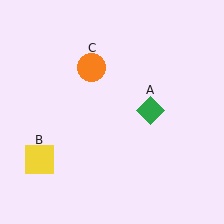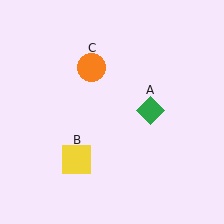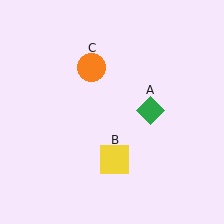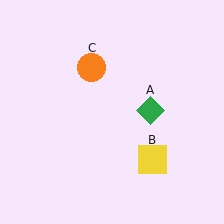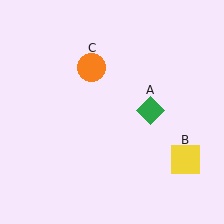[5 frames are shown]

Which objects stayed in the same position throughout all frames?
Green diamond (object A) and orange circle (object C) remained stationary.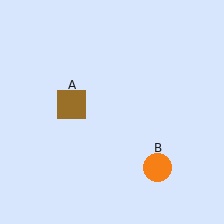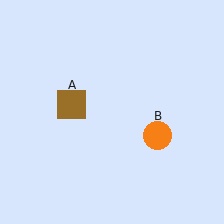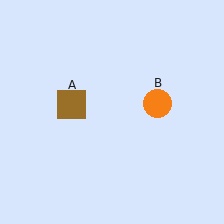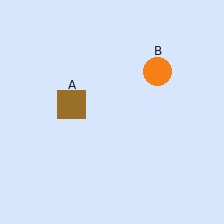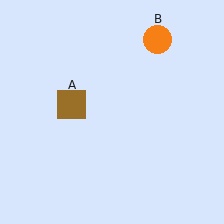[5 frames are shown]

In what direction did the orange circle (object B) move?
The orange circle (object B) moved up.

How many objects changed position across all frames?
1 object changed position: orange circle (object B).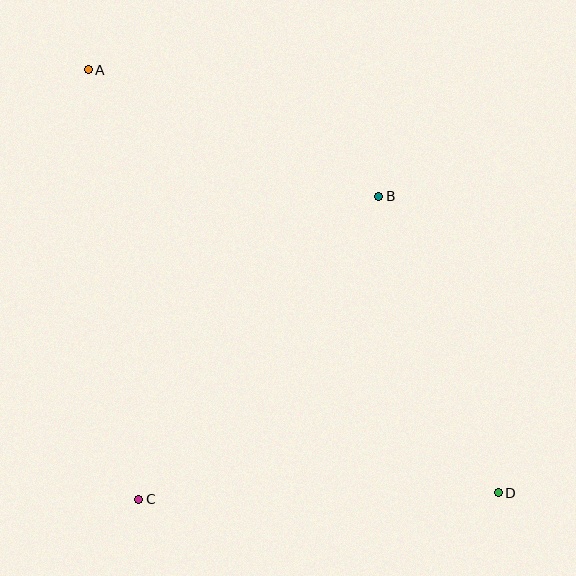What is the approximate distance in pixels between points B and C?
The distance between B and C is approximately 387 pixels.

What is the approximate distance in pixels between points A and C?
The distance between A and C is approximately 433 pixels.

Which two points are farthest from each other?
Points A and D are farthest from each other.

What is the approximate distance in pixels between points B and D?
The distance between B and D is approximately 320 pixels.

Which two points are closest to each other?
Points A and B are closest to each other.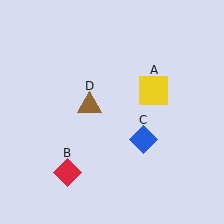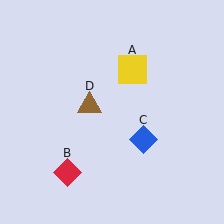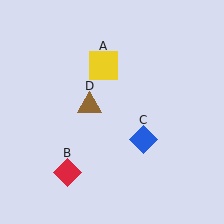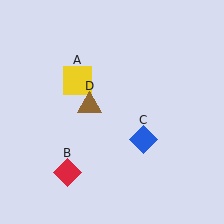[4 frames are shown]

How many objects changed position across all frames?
1 object changed position: yellow square (object A).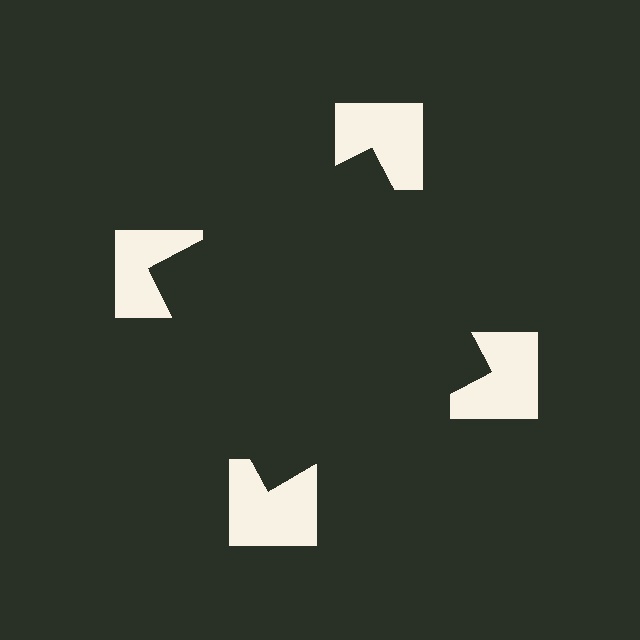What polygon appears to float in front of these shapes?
An illusory square — its edges are inferred from the aligned wedge cuts in the notched squares, not physically drawn.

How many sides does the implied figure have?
4 sides.